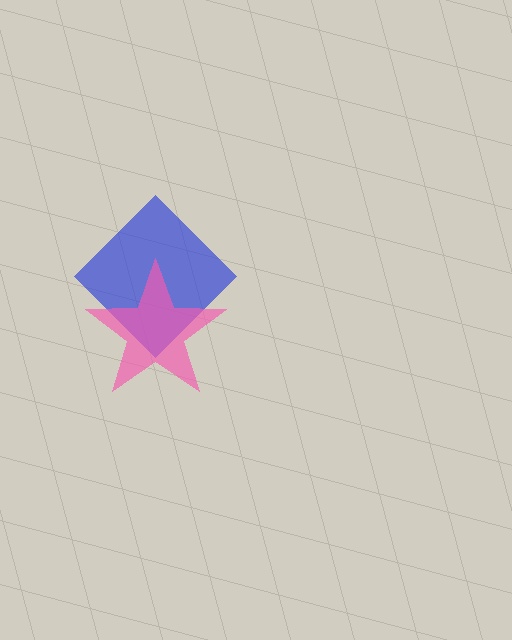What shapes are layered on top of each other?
The layered shapes are: a blue diamond, a pink star.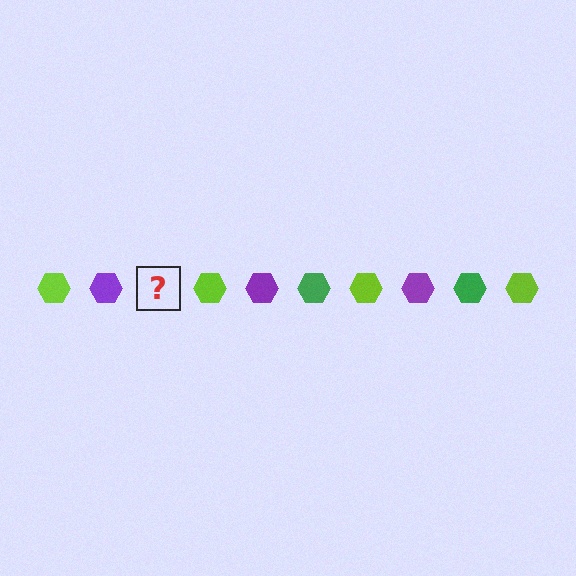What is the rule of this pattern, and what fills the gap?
The rule is that the pattern cycles through lime, purple, green hexagons. The gap should be filled with a green hexagon.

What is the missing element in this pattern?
The missing element is a green hexagon.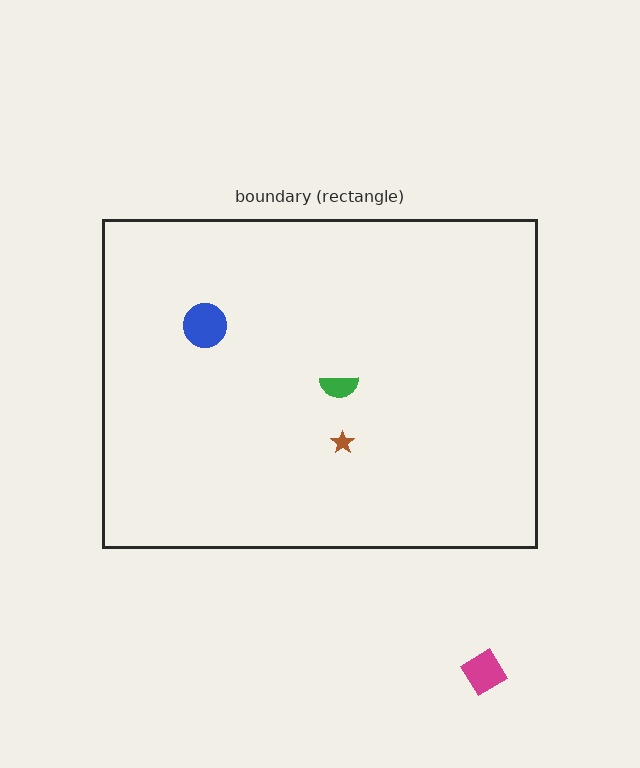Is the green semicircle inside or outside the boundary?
Inside.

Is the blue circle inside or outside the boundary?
Inside.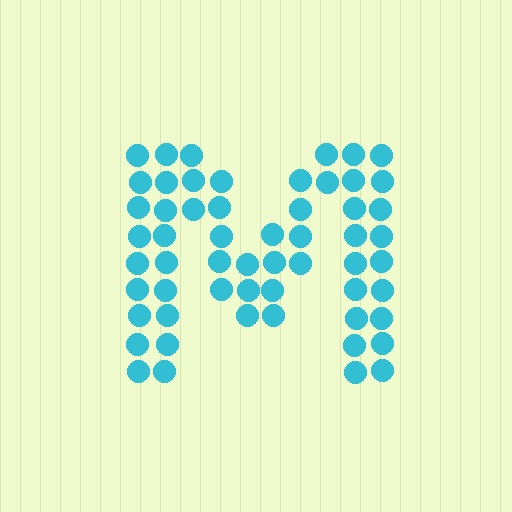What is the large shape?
The large shape is the letter M.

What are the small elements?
The small elements are circles.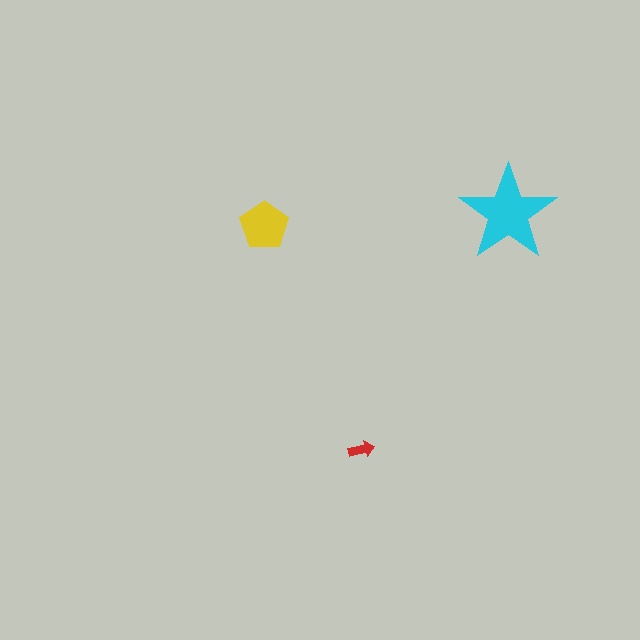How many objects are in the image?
There are 3 objects in the image.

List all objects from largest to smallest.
The cyan star, the yellow pentagon, the red arrow.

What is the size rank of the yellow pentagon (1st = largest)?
2nd.